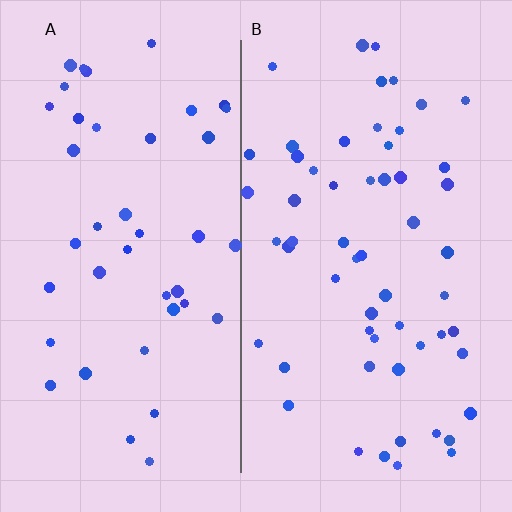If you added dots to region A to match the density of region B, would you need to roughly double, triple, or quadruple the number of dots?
Approximately double.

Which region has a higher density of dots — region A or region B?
B (the right).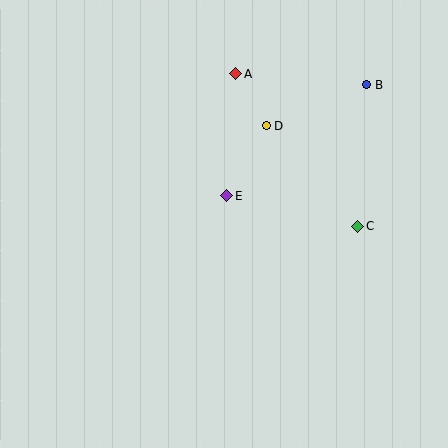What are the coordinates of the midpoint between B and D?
The midpoint between B and D is at (316, 105).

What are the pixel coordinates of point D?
Point D is at (266, 126).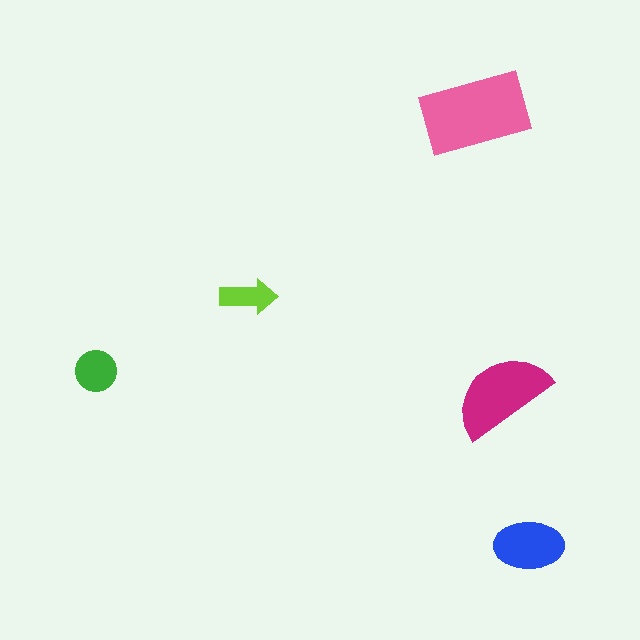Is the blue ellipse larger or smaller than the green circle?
Larger.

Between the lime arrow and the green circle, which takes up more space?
The green circle.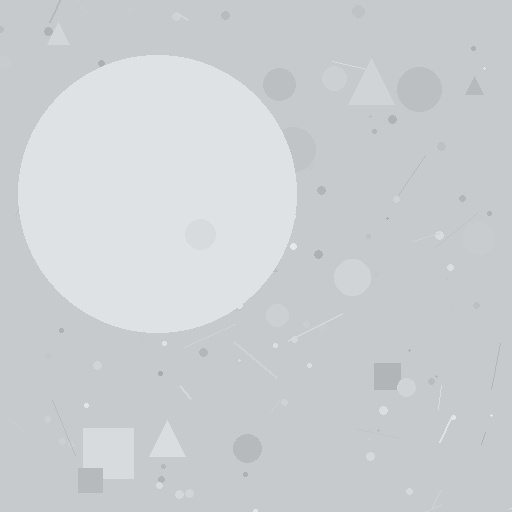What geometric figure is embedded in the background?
A circle is embedded in the background.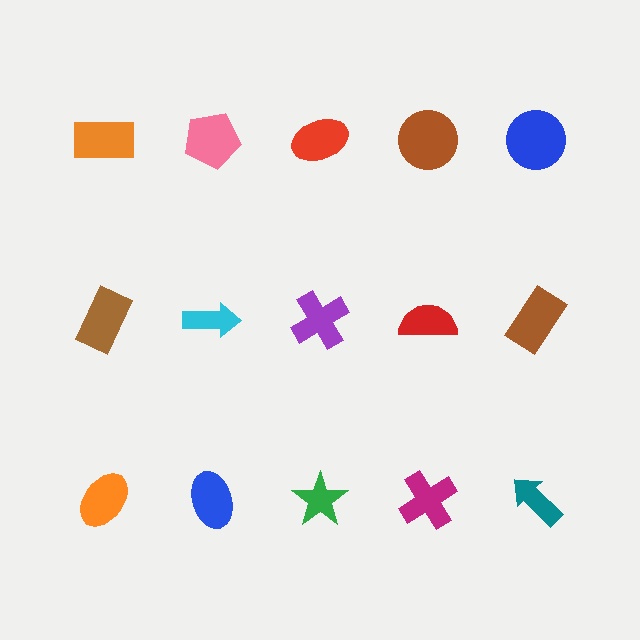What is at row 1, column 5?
A blue circle.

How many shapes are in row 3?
5 shapes.